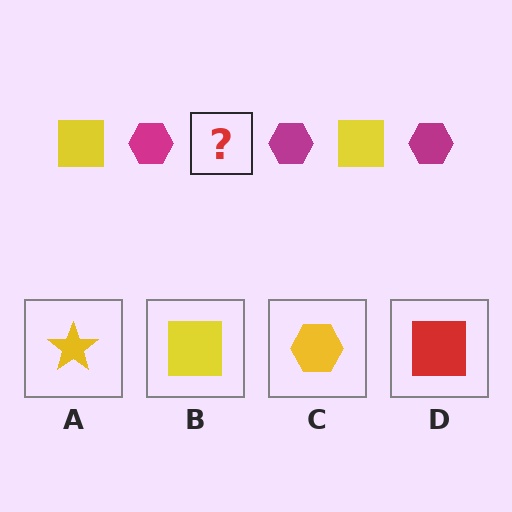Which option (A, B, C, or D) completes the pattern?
B.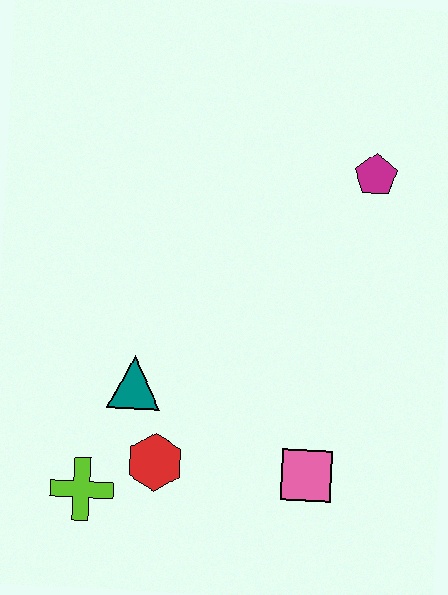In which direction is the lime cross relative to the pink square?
The lime cross is to the left of the pink square.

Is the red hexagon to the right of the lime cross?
Yes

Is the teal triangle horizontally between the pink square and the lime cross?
Yes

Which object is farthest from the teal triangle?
The magenta pentagon is farthest from the teal triangle.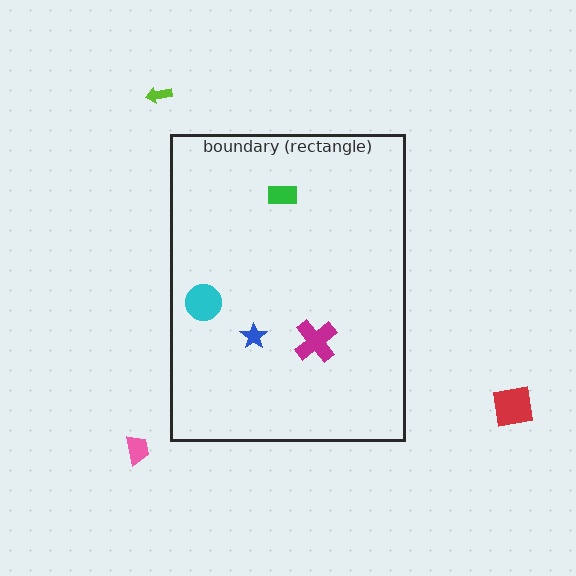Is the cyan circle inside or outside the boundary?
Inside.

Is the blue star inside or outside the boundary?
Inside.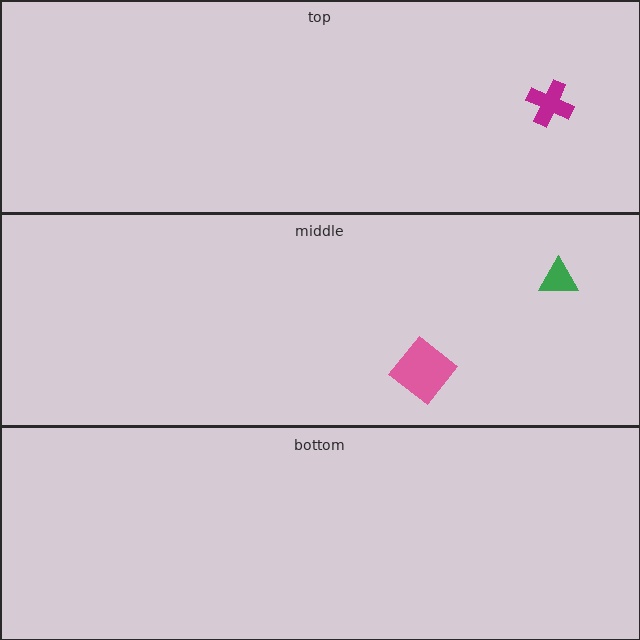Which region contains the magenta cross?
The top region.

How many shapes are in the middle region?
2.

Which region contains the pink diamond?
The middle region.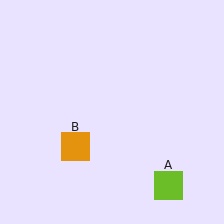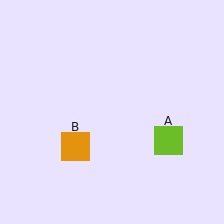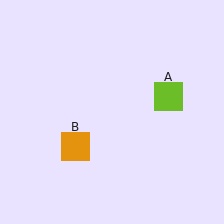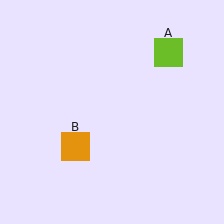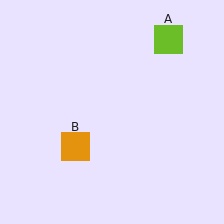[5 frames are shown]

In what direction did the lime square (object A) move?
The lime square (object A) moved up.